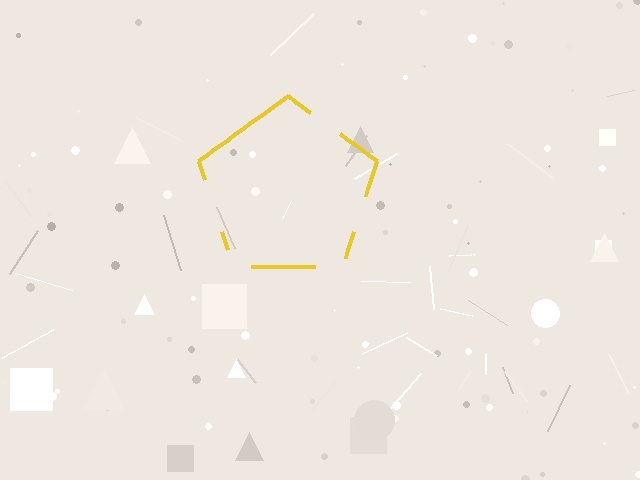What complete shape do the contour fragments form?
The contour fragments form a pentagon.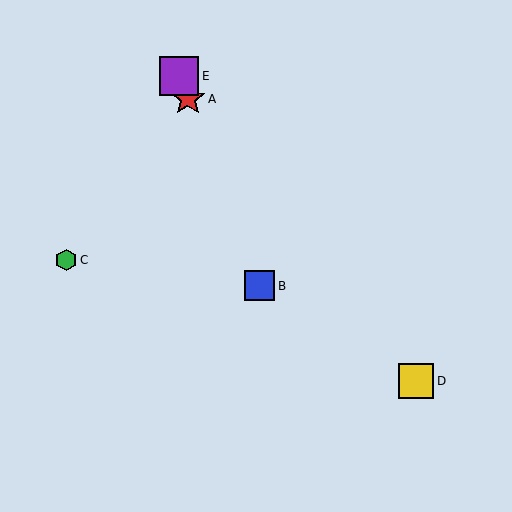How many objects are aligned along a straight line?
3 objects (A, B, E) are aligned along a straight line.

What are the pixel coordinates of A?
Object A is at (188, 99).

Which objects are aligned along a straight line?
Objects A, B, E are aligned along a straight line.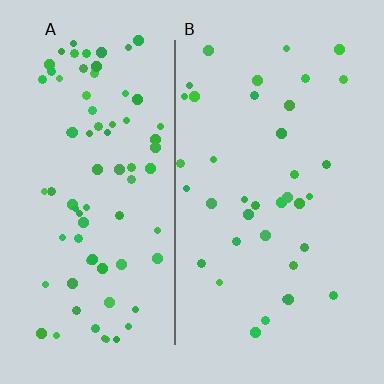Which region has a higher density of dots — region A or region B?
A (the left).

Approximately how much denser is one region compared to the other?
Approximately 2.2× — region A over region B.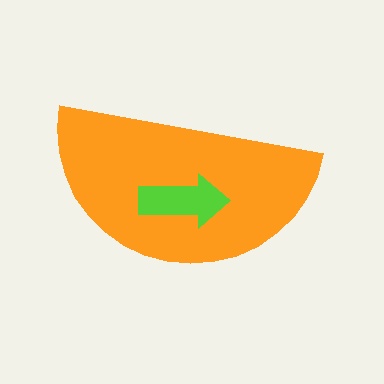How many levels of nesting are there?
2.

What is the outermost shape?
The orange semicircle.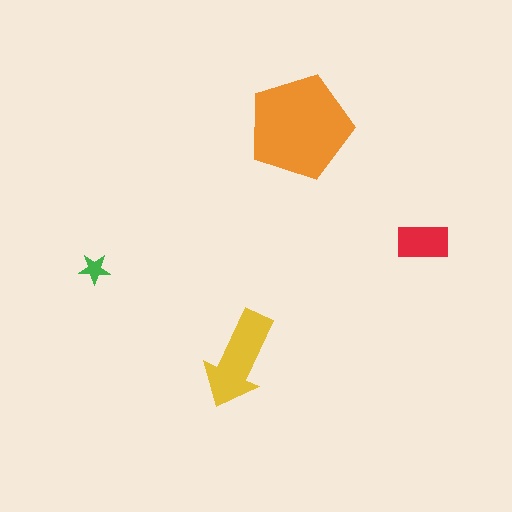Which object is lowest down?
The yellow arrow is bottommost.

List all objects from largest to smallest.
The orange pentagon, the yellow arrow, the red rectangle, the green star.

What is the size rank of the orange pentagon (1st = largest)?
1st.